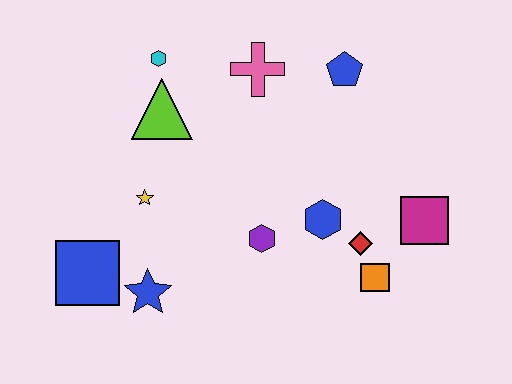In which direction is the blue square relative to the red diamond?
The blue square is to the left of the red diamond.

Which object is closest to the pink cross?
The blue pentagon is closest to the pink cross.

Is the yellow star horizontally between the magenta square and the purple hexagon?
No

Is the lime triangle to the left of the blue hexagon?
Yes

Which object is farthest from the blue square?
The magenta square is farthest from the blue square.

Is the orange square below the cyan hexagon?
Yes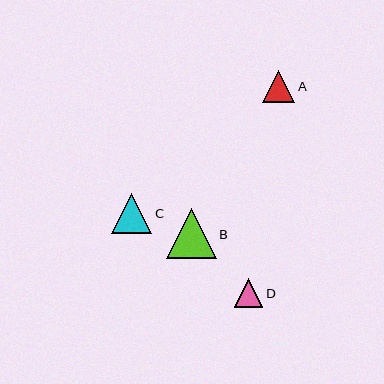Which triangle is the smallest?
Triangle D is the smallest with a size of approximately 29 pixels.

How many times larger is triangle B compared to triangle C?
Triangle B is approximately 1.2 times the size of triangle C.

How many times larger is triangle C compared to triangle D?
Triangle C is approximately 1.4 times the size of triangle D.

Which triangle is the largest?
Triangle B is the largest with a size of approximately 50 pixels.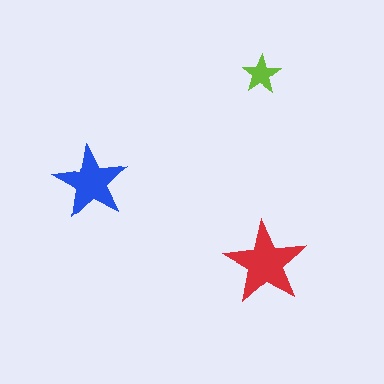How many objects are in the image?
There are 3 objects in the image.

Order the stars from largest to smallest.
the red one, the blue one, the lime one.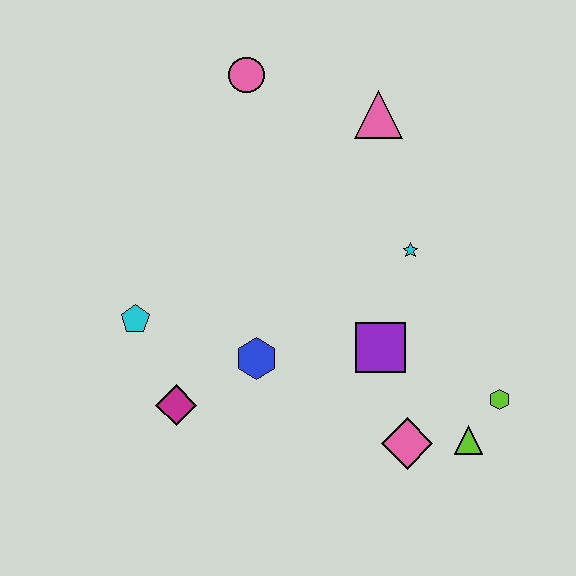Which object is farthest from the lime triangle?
The pink circle is farthest from the lime triangle.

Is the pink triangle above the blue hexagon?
Yes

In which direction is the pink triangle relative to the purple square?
The pink triangle is above the purple square.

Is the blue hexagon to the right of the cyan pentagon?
Yes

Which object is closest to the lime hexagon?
The lime triangle is closest to the lime hexagon.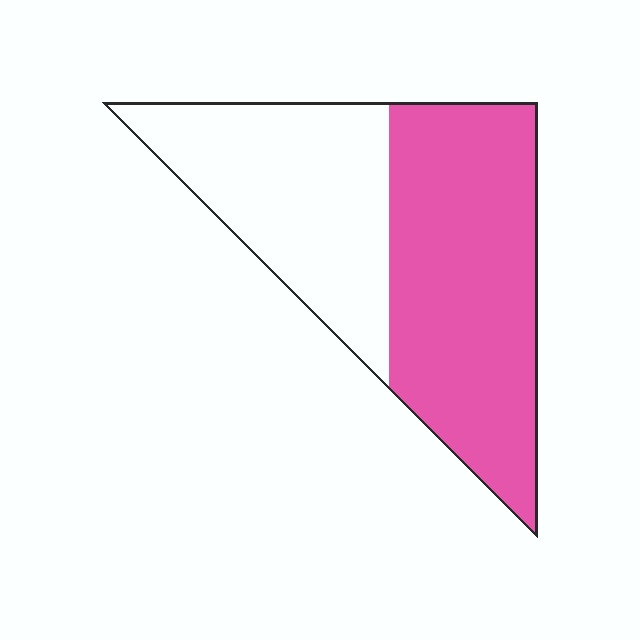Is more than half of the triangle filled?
Yes.